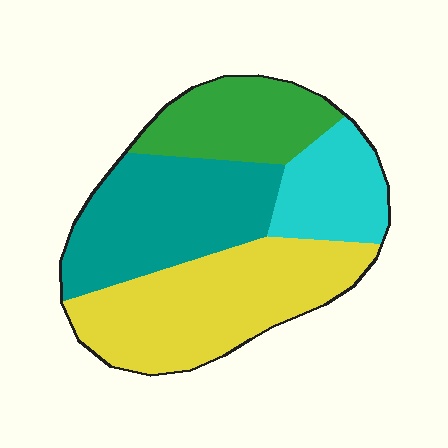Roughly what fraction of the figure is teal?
Teal takes up about one third (1/3) of the figure.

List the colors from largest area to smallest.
From largest to smallest: yellow, teal, green, cyan.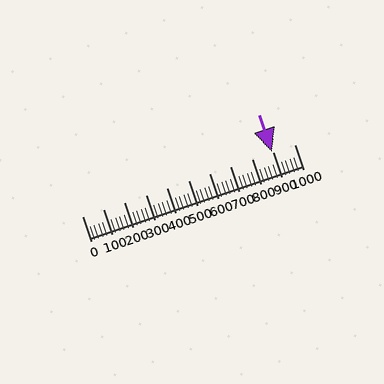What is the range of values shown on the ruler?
The ruler shows values from 0 to 1000.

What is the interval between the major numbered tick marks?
The major tick marks are spaced 100 units apart.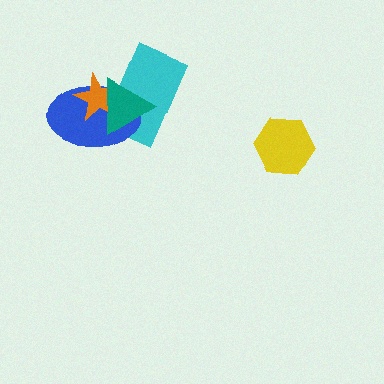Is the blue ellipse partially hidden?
Yes, it is partially covered by another shape.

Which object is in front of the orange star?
The teal triangle is in front of the orange star.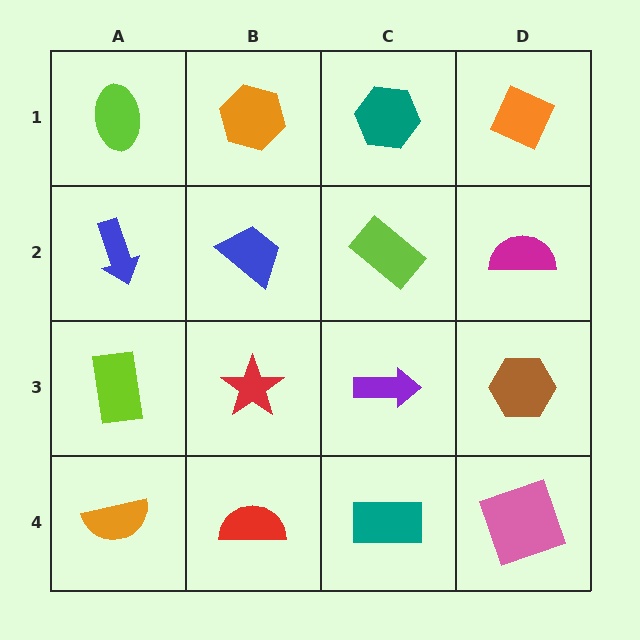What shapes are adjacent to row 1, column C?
A lime rectangle (row 2, column C), an orange hexagon (row 1, column B), an orange diamond (row 1, column D).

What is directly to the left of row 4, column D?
A teal rectangle.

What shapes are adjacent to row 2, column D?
An orange diamond (row 1, column D), a brown hexagon (row 3, column D), a lime rectangle (row 2, column C).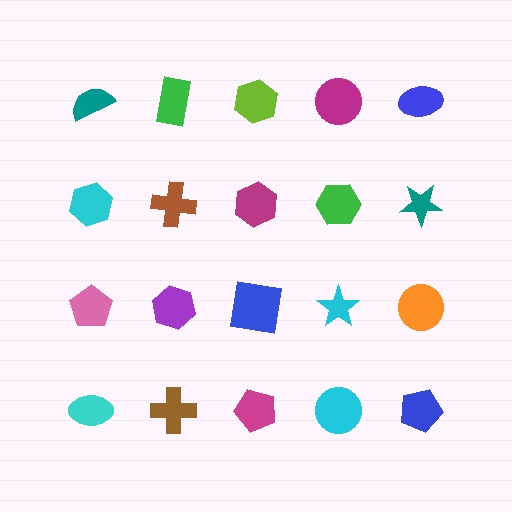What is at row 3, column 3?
A blue square.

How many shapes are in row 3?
5 shapes.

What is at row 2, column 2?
A brown cross.